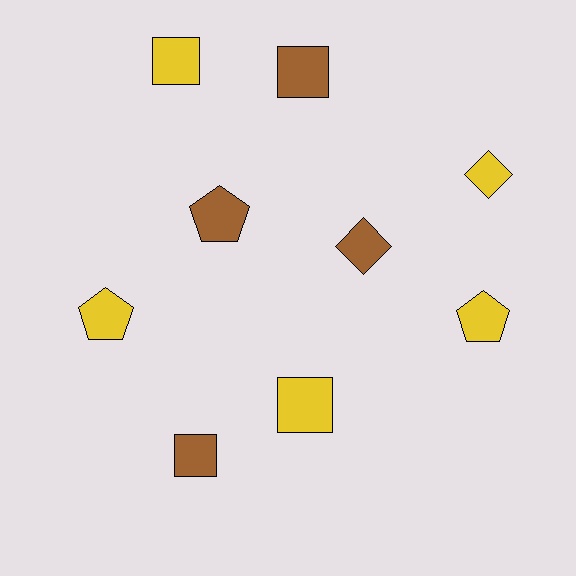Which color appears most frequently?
Yellow, with 5 objects.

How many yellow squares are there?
There are 2 yellow squares.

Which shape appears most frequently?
Square, with 4 objects.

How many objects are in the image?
There are 9 objects.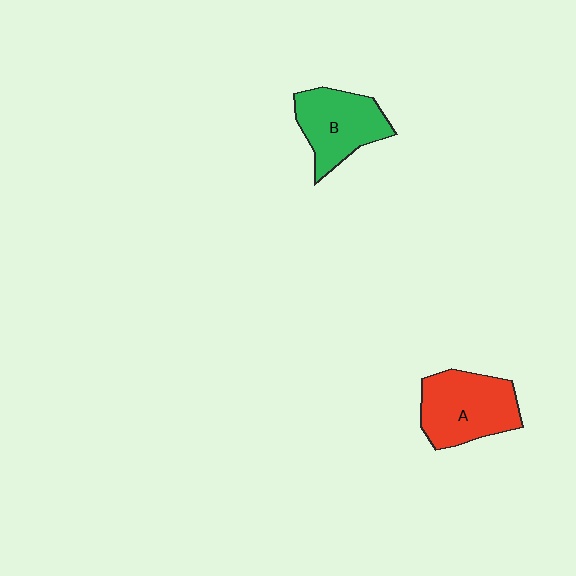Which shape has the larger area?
Shape A (red).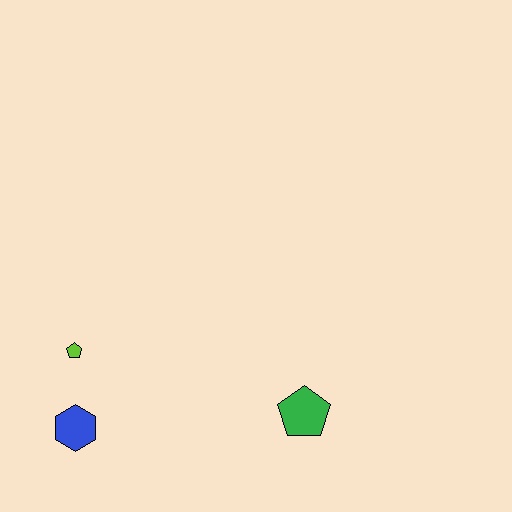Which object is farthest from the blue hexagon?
The green pentagon is farthest from the blue hexagon.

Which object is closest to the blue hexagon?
The lime pentagon is closest to the blue hexagon.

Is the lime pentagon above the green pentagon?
Yes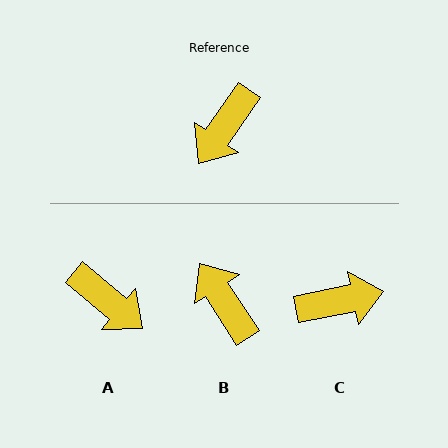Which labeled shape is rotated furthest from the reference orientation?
C, about 137 degrees away.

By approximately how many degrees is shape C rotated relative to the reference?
Approximately 137 degrees counter-clockwise.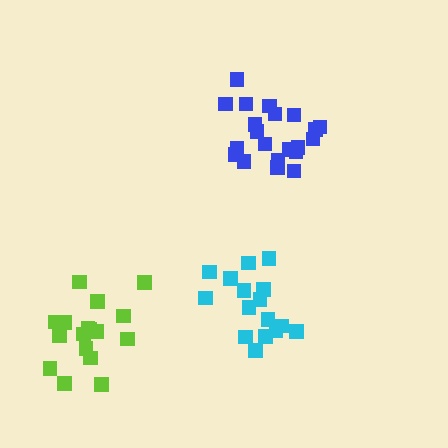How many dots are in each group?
Group 1: 16 dots, Group 2: 21 dots, Group 3: 17 dots (54 total).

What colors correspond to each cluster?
The clusters are colored: cyan, blue, lime.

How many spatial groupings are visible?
There are 3 spatial groupings.